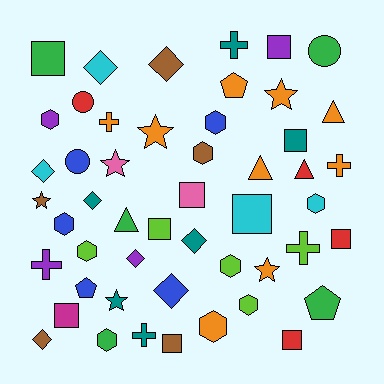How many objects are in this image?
There are 50 objects.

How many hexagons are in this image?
There are 10 hexagons.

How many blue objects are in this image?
There are 5 blue objects.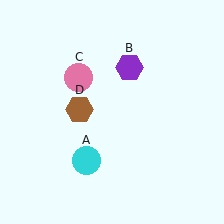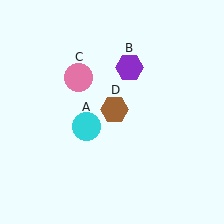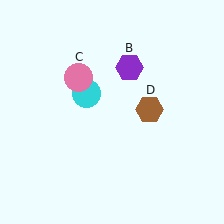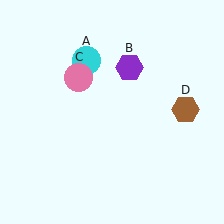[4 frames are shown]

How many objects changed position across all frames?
2 objects changed position: cyan circle (object A), brown hexagon (object D).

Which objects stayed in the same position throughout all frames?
Purple hexagon (object B) and pink circle (object C) remained stationary.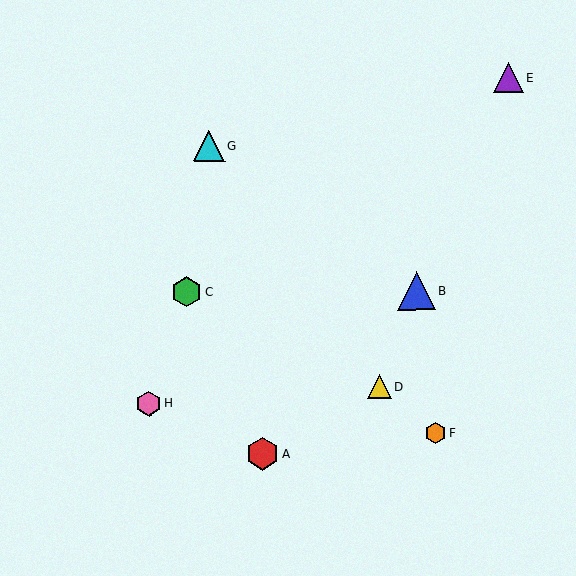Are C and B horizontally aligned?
Yes, both are at y≈292.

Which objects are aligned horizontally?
Objects B, C are aligned horizontally.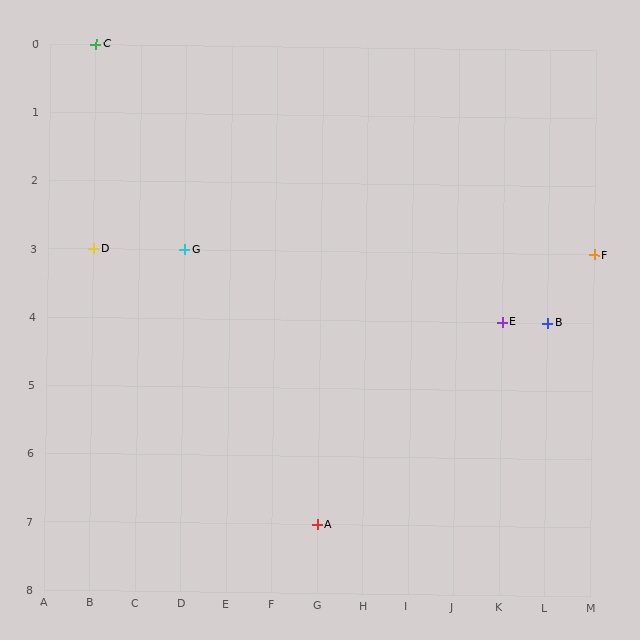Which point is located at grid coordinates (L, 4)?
Point B is at (L, 4).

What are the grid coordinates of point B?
Point B is at grid coordinates (L, 4).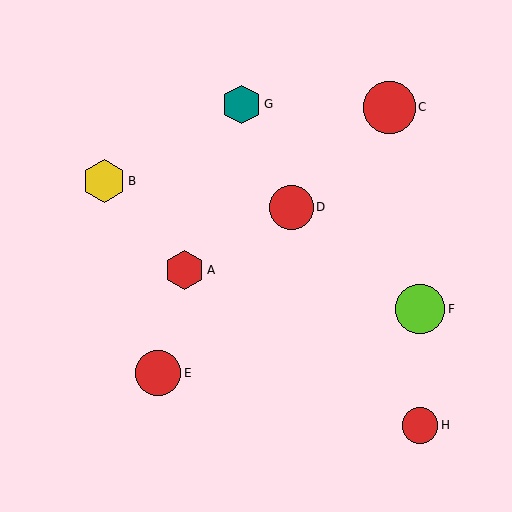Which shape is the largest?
The red circle (labeled C) is the largest.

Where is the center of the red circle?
The center of the red circle is at (420, 425).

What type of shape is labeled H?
Shape H is a red circle.